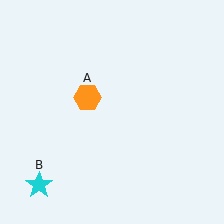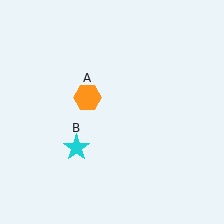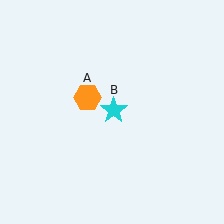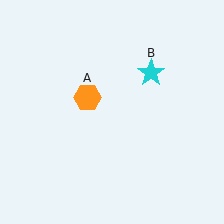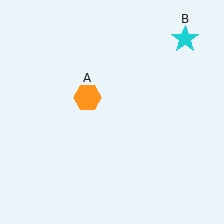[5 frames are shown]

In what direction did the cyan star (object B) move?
The cyan star (object B) moved up and to the right.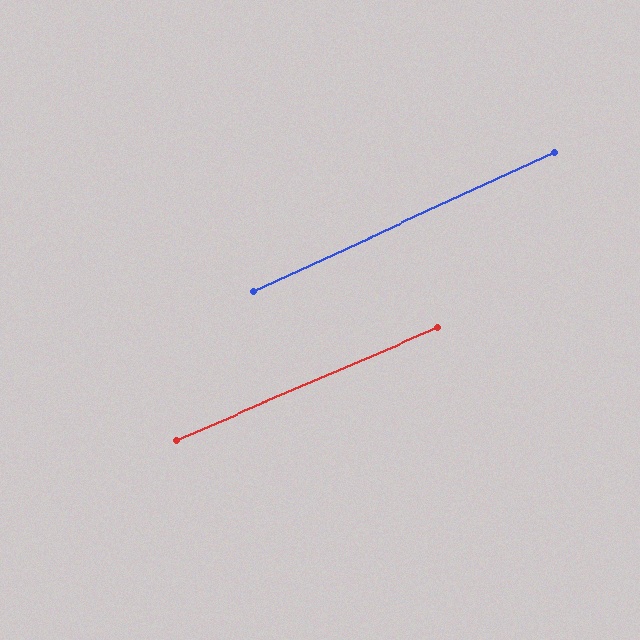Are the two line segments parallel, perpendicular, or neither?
Parallel — their directions differ by only 1.7°.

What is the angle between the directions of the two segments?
Approximately 2 degrees.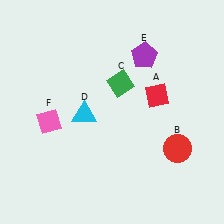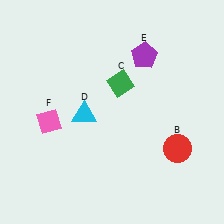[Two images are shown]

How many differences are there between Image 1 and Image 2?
There is 1 difference between the two images.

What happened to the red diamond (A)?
The red diamond (A) was removed in Image 2. It was in the top-right area of Image 1.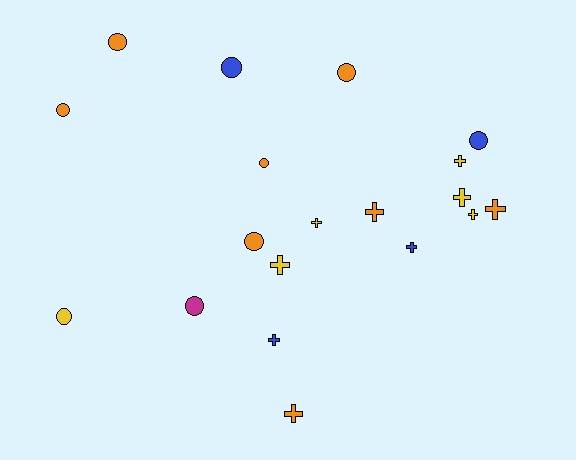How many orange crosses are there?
There are 3 orange crosses.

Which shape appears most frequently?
Cross, with 10 objects.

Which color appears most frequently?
Orange, with 8 objects.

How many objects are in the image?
There are 19 objects.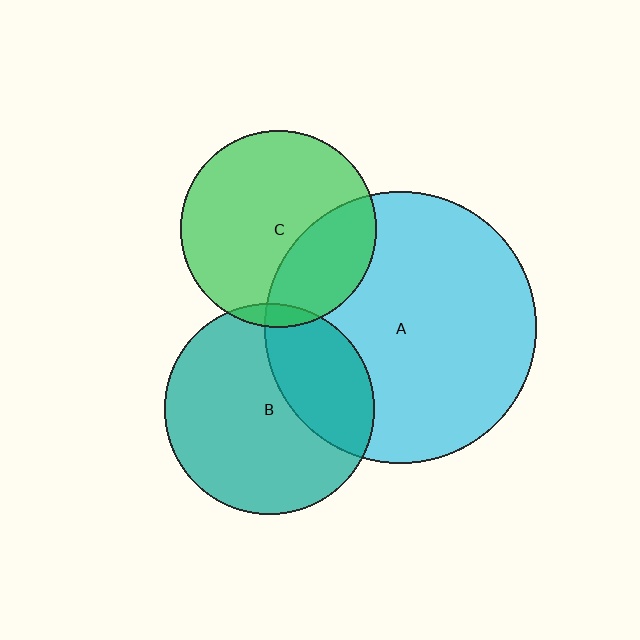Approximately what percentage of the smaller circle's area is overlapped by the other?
Approximately 5%.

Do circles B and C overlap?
Yes.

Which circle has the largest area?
Circle A (cyan).